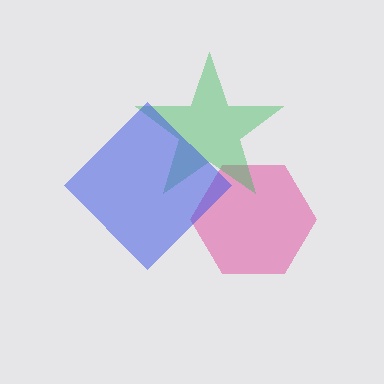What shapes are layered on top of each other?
The layered shapes are: a pink hexagon, a green star, a blue diamond.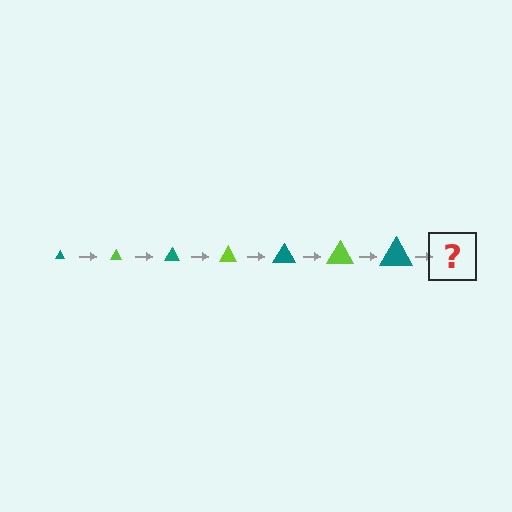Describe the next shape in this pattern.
It should be a lime triangle, larger than the previous one.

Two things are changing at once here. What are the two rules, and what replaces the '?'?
The two rules are that the triangle grows larger each step and the color cycles through teal and lime. The '?' should be a lime triangle, larger than the previous one.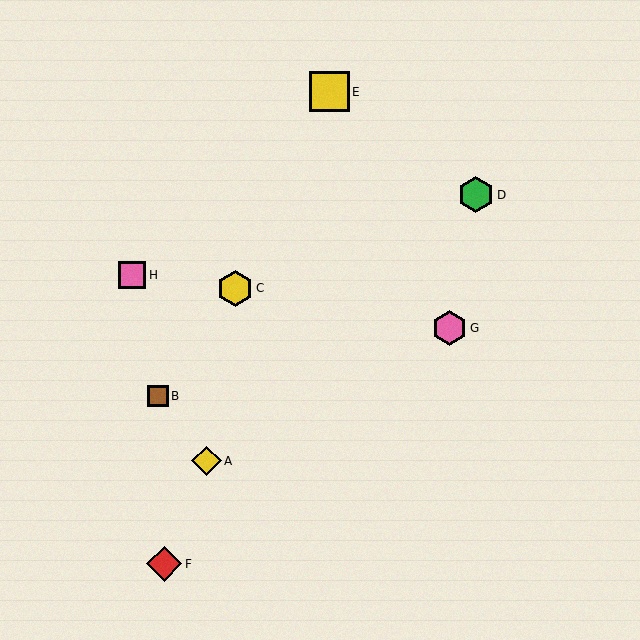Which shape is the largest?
The yellow square (labeled E) is the largest.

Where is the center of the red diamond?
The center of the red diamond is at (164, 564).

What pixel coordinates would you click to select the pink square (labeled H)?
Click at (132, 275) to select the pink square H.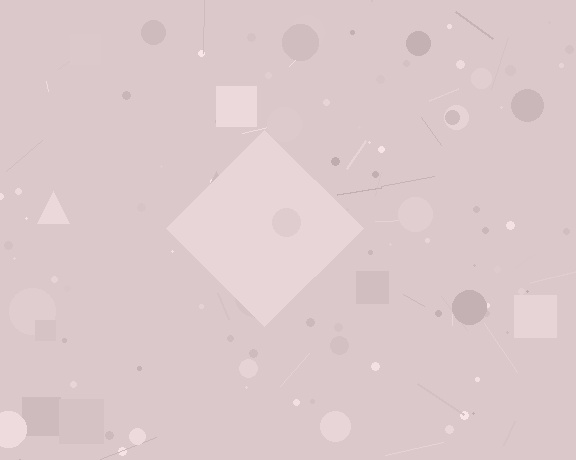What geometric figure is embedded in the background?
A diamond is embedded in the background.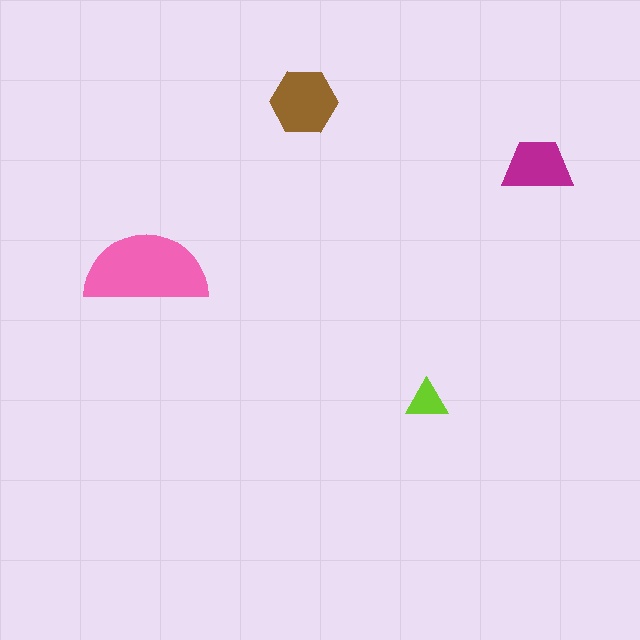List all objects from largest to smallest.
The pink semicircle, the brown hexagon, the magenta trapezoid, the lime triangle.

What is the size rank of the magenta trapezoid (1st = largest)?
3rd.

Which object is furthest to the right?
The magenta trapezoid is rightmost.